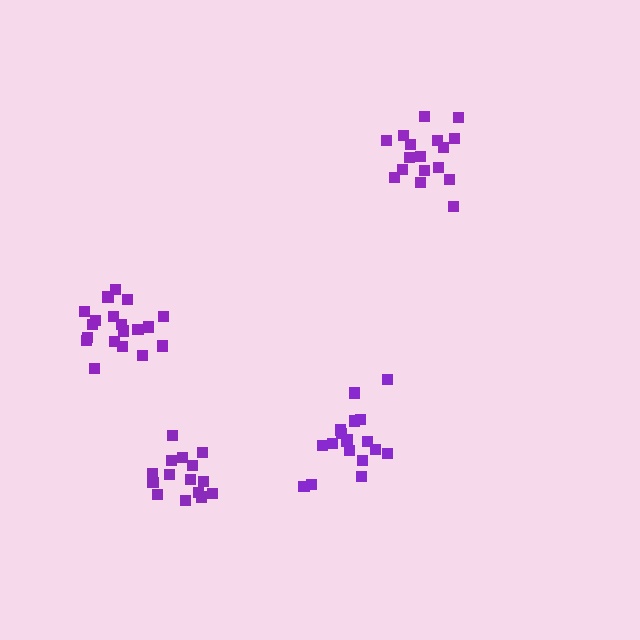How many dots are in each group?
Group 1: 18 dots, Group 2: 17 dots, Group 3: 15 dots, Group 4: 19 dots (69 total).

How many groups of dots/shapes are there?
There are 4 groups.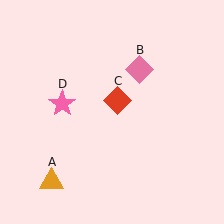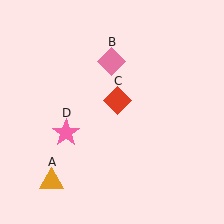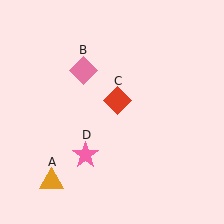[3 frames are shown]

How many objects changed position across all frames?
2 objects changed position: pink diamond (object B), pink star (object D).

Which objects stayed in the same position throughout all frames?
Orange triangle (object A) and red diamond (object C) remained stationary.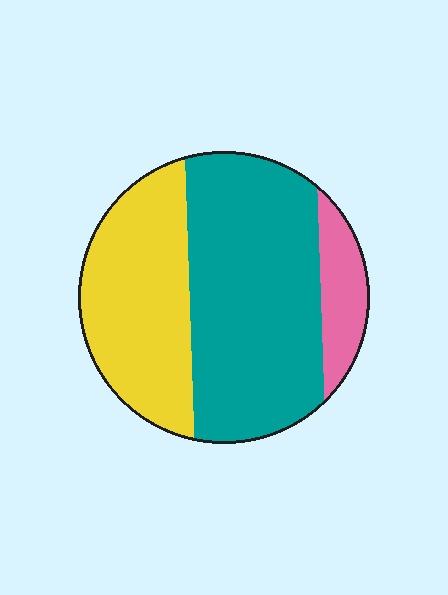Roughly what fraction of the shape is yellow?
Yellow covers around 35% of the shape.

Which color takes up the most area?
Teal, at roughly 55%.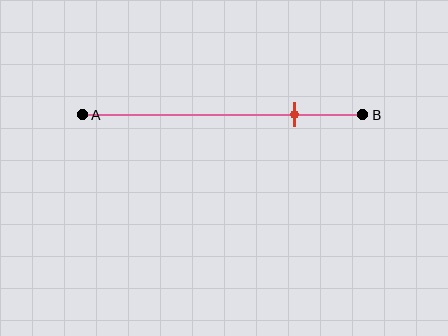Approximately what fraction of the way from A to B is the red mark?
The red mark is approximately 75% of the way from A to B.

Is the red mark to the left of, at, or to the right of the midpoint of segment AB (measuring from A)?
The red mark is to the right of the midpoint of segment AB.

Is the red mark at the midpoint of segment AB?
No, the mark is at about 75% from A, not at the 50% midpoint.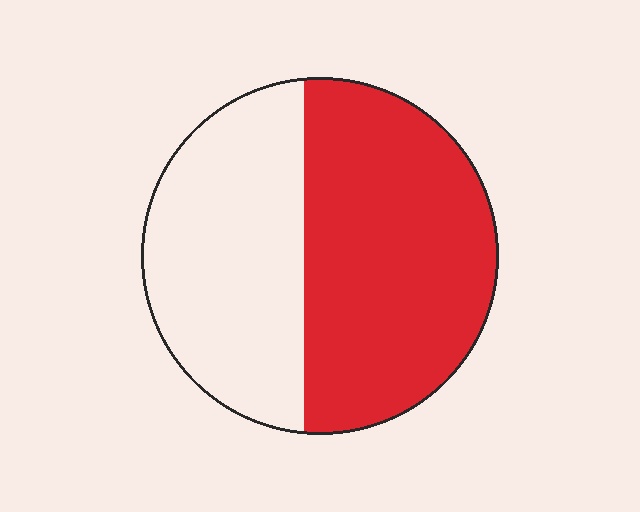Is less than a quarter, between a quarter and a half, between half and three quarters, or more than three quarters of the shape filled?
Between half and three quarters.